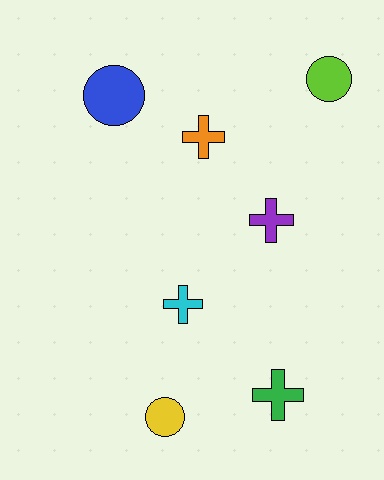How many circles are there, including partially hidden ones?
There are 3 circles.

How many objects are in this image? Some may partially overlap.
There are 7 objects.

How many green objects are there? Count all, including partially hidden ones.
There is 1 green object.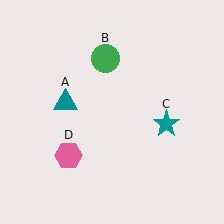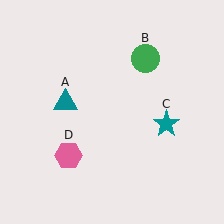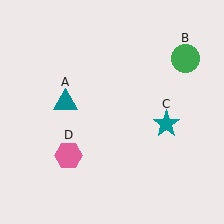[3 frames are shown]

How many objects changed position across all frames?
1 object changed position: green circle (object B).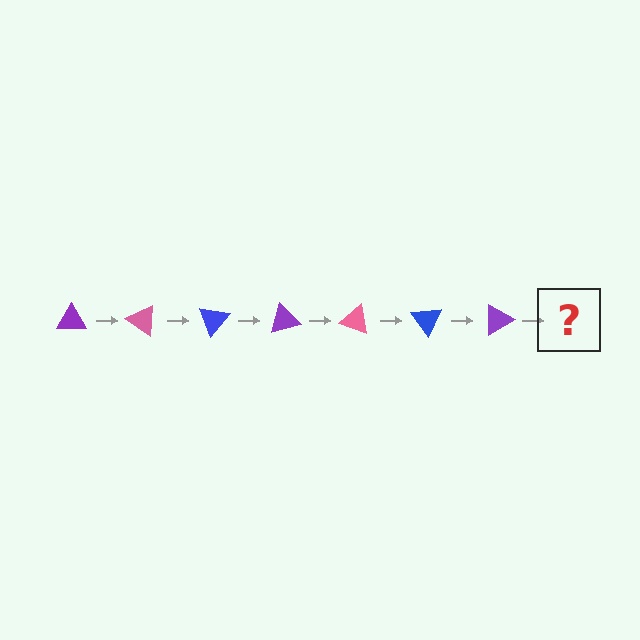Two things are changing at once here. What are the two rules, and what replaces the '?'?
The two rules are that it rotates 35 degrees each step and the color cycles through purple, pink, and blue. The '?' should be a pink triangle, rotated 245 degrees from the start.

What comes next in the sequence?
The next element should be a pink triangle, rotated 245 degrees from the start.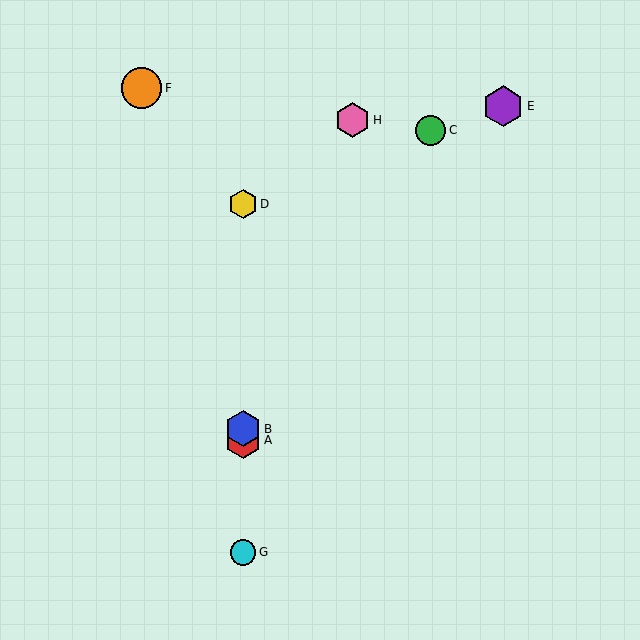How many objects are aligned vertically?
4 objects (A, B, D, G) are aligned vertically.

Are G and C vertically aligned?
No, G is at x≈243 and C is at x≈431.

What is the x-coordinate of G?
Object G is at x≈243.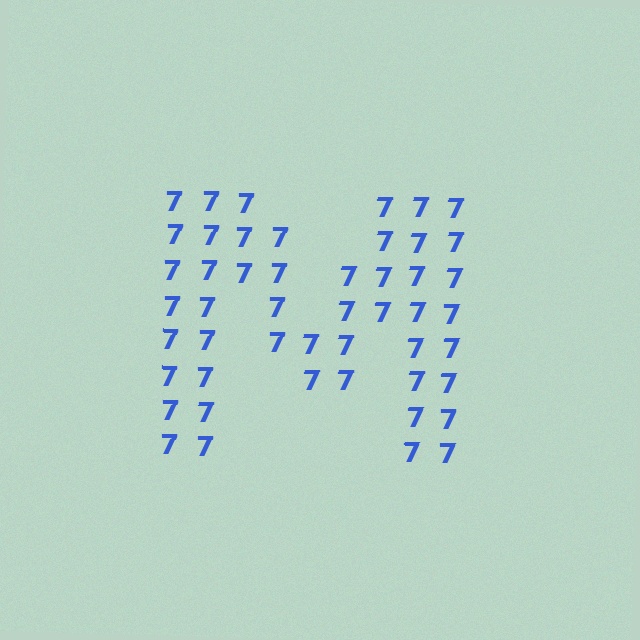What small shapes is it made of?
It is made of small digit 7's.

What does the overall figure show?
The overall figure shows the letter M.